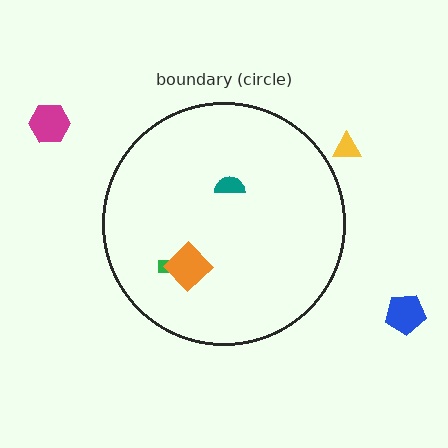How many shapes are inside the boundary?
3 inside, 3 outside.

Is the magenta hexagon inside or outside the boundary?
Outside.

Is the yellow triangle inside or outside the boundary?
Outside.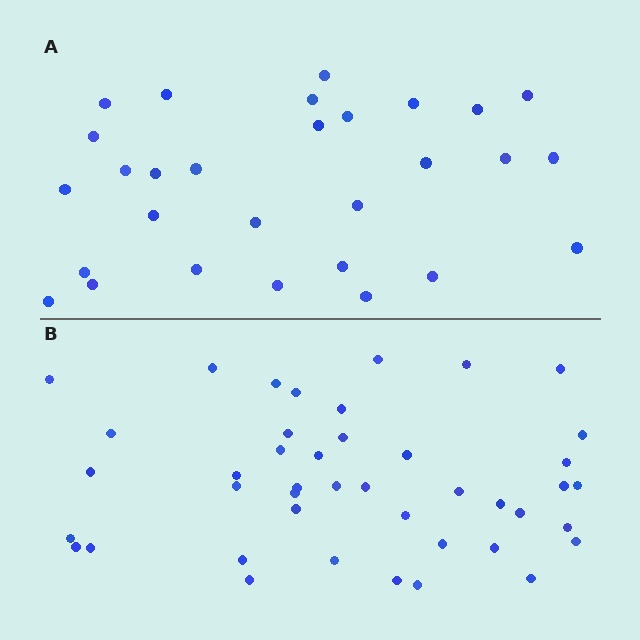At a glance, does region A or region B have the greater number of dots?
Region B (the bottom region) has more dots.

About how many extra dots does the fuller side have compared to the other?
Region B has approximately 15 more dots than region A.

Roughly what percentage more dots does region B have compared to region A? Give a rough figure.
About 50% more.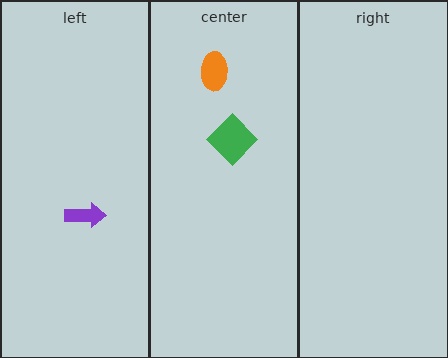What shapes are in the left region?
The purple arrow.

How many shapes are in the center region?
2.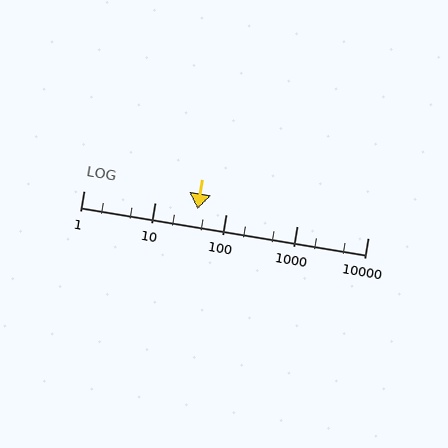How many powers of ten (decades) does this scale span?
The scale spans 4 decades, from 1 to 10000.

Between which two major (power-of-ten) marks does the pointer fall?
The pointer is between 10 and 100.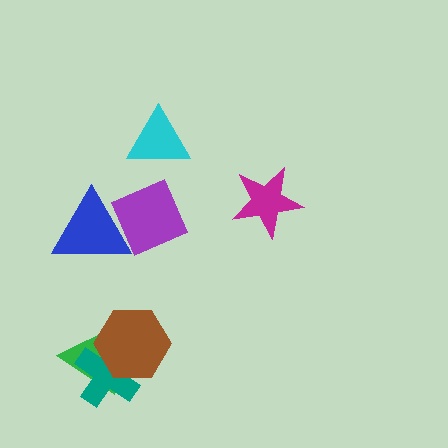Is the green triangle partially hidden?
Yes, it is partially covered by another shape.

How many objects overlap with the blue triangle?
1 object overlaps with the blue triangle.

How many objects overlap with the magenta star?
0 objects overlap with the magenta star.